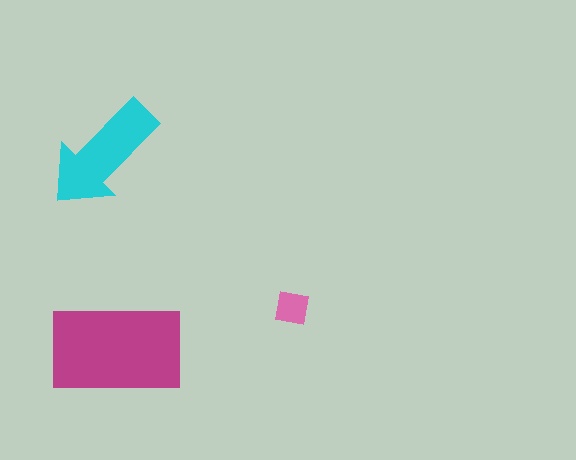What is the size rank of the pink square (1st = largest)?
3rd.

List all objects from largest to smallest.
The magenta rectangle, the cyan arrow, the pink square.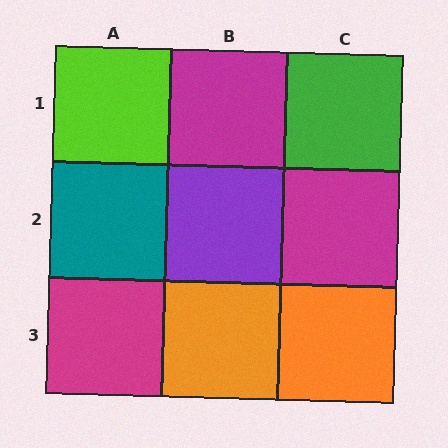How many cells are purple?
1 cell is purple.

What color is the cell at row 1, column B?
Magenta.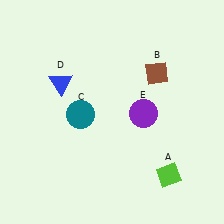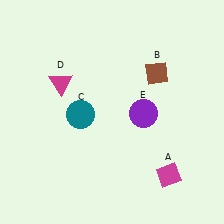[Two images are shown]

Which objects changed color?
A changed from lime to magenta. D changed from blue to magenta.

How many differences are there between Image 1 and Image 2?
There are 2 differences between the two images.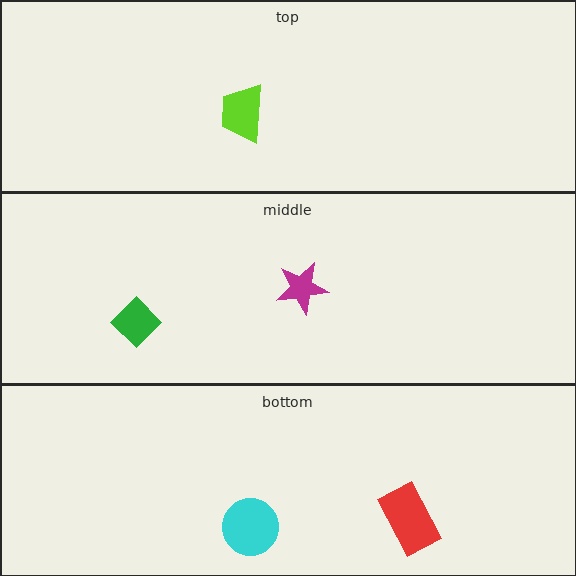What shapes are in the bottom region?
The cyan circle, the red rectangle.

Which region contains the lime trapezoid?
The top region.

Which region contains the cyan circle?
The bottom region.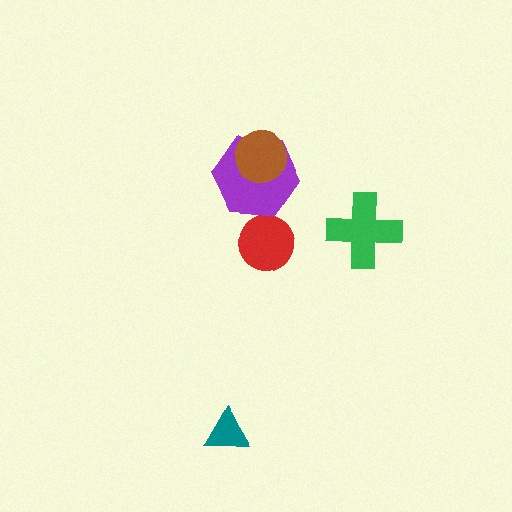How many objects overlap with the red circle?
0 objects overlap with the red circle.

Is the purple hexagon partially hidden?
Yes, it is partially covered by another shape.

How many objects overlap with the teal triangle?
0 objects overlap with the teal triangle.